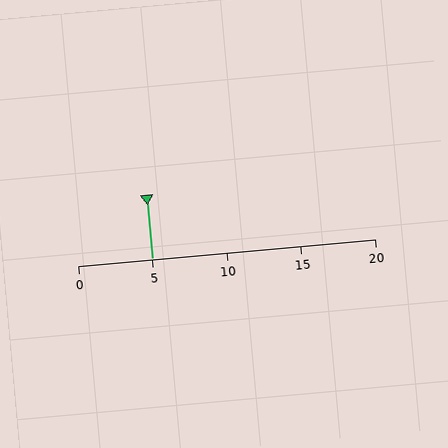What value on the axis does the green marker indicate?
The marker indicates approximately 5.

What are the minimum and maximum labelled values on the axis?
The axis runs from 0 to 20.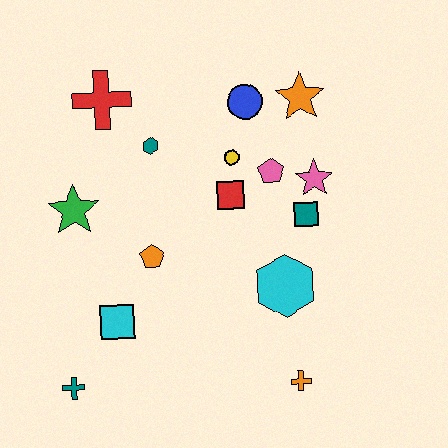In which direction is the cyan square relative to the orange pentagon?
The cyan square is below the orange pentagon.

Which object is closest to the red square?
The yellow circle is closest to the red square.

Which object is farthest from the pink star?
The teal cross is farthest from the pink star.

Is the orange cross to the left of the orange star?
Yes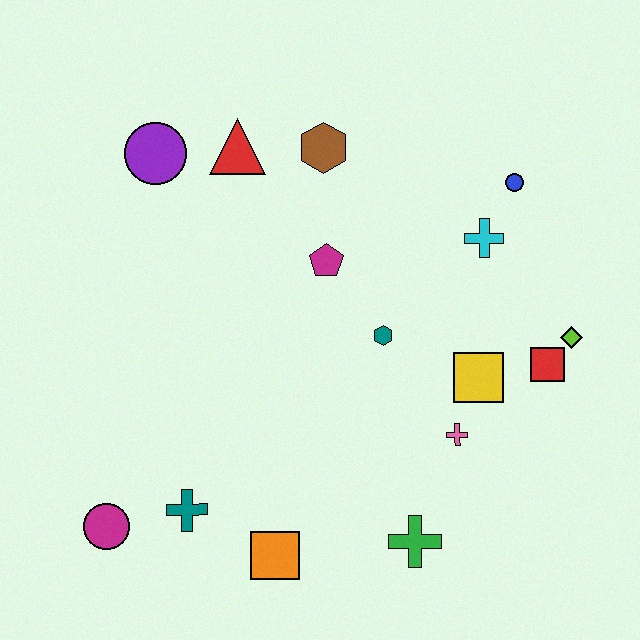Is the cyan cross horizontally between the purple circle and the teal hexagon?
No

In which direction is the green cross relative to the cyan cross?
The green cross is below the cyan cross.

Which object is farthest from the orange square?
The blue circle is farthest from the orange square.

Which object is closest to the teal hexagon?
The magenta pentagon is closest to the teal hexagon.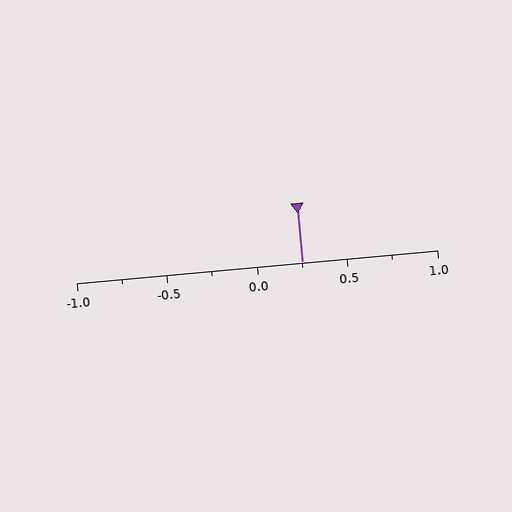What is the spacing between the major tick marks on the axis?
The major ticks are spaced 0.5 apart.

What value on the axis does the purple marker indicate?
The marker indicates approximately 0.25.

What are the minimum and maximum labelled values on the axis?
The axis runs from -1.0 to 1.0.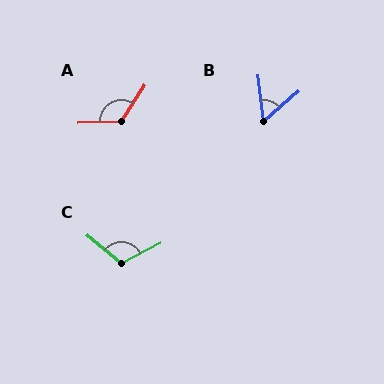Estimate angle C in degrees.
Approximately 112 degrees.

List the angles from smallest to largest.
B (56°), C (112°), A (126°).